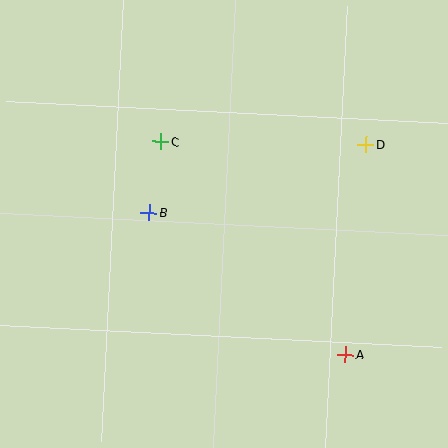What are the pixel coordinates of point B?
Point B is at (149, 212).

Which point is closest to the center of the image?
Point B at (149, 212) is closest to the center.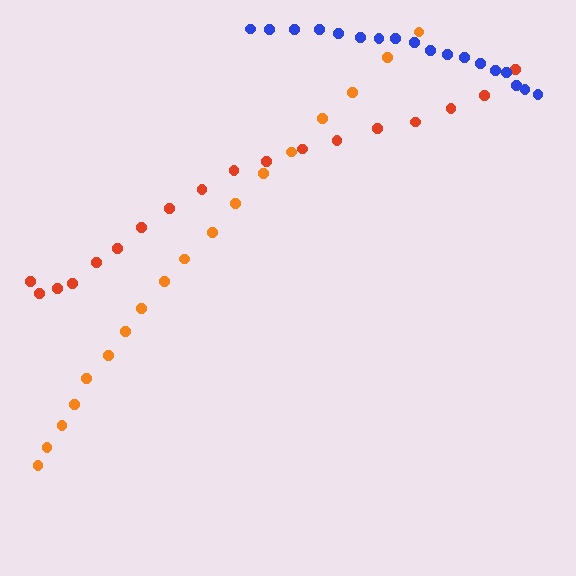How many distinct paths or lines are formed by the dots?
There are 3 distinct paths.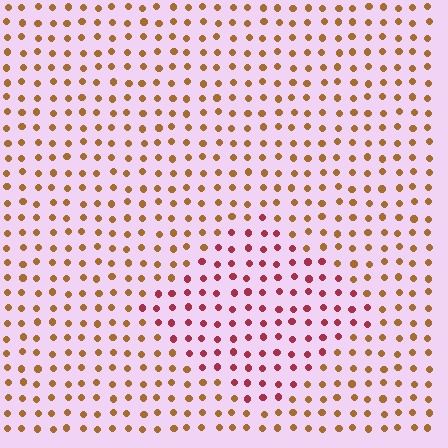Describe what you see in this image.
The image is filled with small brown elements in a uniform arrangement. A diamond-shaped region is visible where the elements are tinted to a slightly different hue, forming a subtle color boundary.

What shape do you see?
I see a diamond.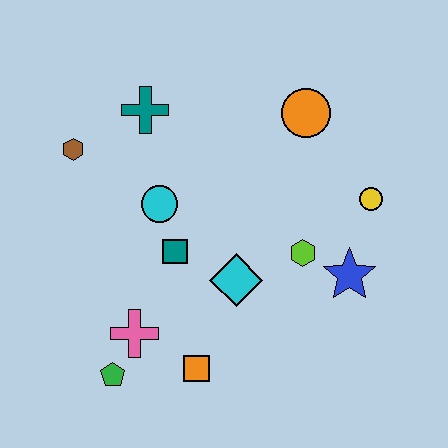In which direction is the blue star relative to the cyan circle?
The blue star is to the right of the cyan circle.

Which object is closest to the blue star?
The lime hexagon is closest to the blue star.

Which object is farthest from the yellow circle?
The green pentagon is farthest from the yellow circle.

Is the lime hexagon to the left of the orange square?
No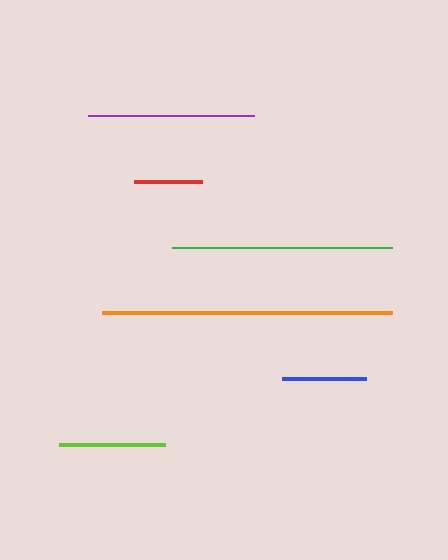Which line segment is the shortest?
The red line is the shortest at approximately 69 pixels.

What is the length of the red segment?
The red segment is approximately 69 pixels long.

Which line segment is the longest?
The orange line is the longest at approximately 290 pixels.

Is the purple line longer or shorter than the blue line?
The purple line is longer than the blue line.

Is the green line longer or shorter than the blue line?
The green line is longer than the blue line.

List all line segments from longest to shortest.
From longest to shortest: orange, green, purple, lime, blue, red.